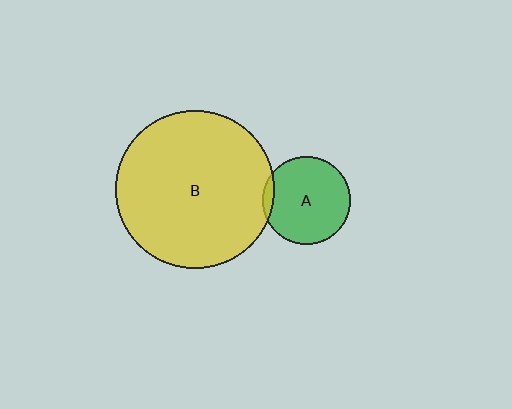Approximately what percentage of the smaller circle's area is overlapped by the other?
Approximately 5%.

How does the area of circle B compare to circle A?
Approximately 3.2 times.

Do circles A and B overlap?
Yes.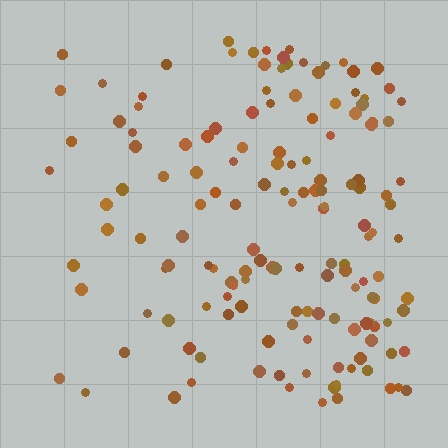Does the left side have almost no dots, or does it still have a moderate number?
Still a moderate number, just noticeably fewer than the right.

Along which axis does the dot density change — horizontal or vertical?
Horizontal.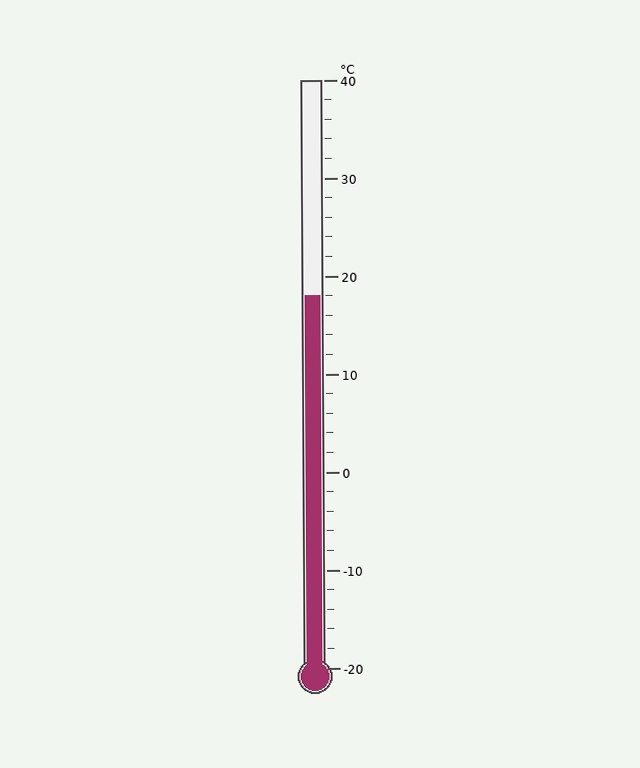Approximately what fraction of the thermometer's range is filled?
The thermometer is filled to approximately 65% of its range.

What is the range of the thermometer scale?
The thermometer scale ranges from -20°C to 40°C.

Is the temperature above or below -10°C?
The temperature is above -10°C.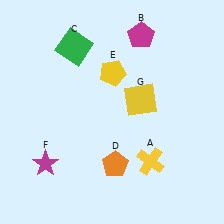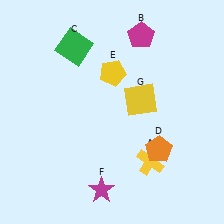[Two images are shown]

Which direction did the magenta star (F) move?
The magenta star (F) moved right.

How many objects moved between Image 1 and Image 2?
2 objects moved between the two images.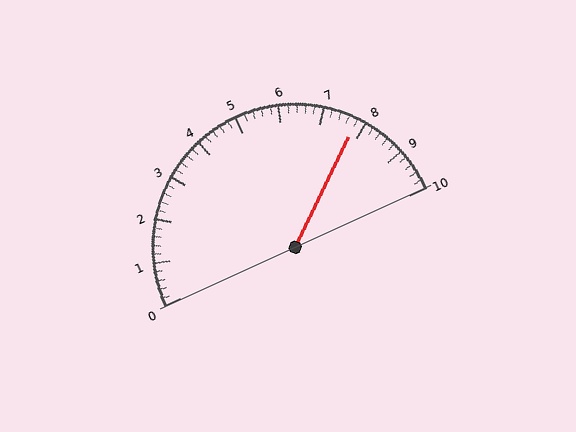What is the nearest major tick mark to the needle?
The nearest major tick mark is 8.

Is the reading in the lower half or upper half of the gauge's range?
The reading is in the upper half of the range (0 to 10).